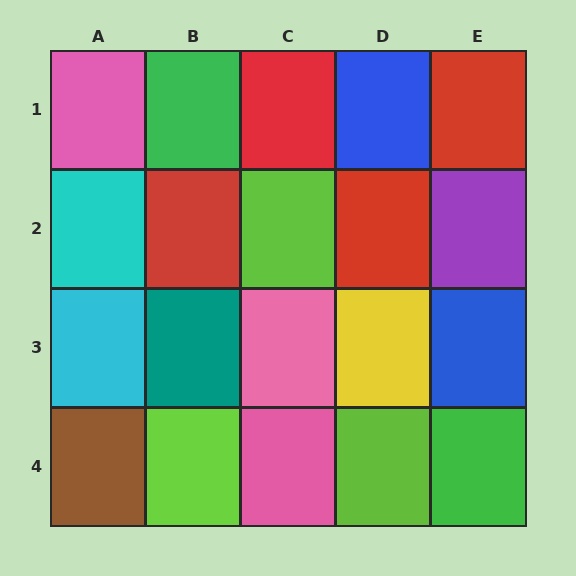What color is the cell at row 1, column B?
Green.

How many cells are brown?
1 cell is brown.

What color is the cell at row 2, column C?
Lime.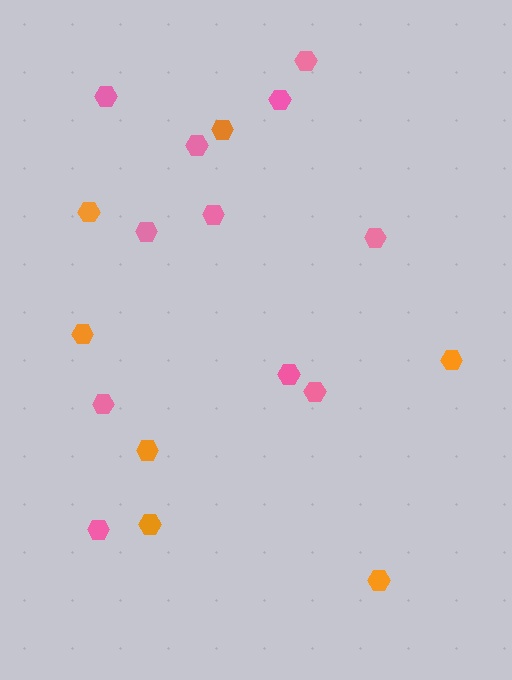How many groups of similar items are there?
There are 2 groups: one group of pink hexagons (11) and one group of orange hexagons (7).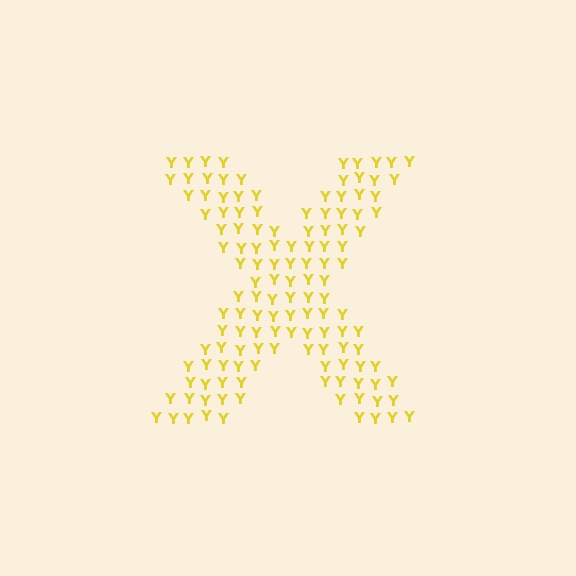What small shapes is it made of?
It is made of small letter Y's.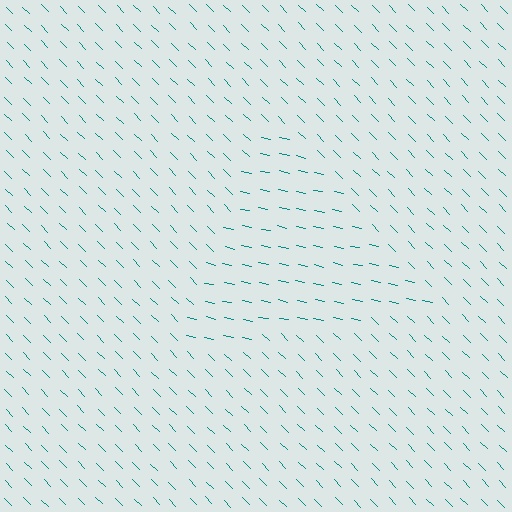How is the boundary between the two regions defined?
The boundary is defined purely by a change in line orientation (approximately 33 degrees difference). All lines are the same color and thickness.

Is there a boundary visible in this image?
Yes, there is a texture boundary formed by a change in line orientation.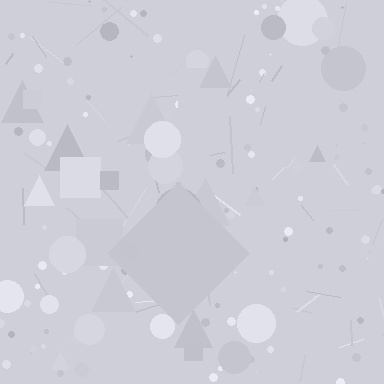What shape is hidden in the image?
A diamond is hidden in the image.